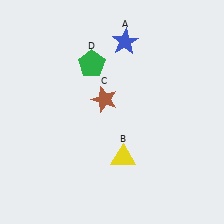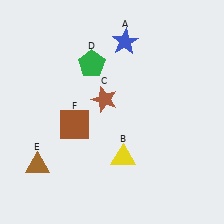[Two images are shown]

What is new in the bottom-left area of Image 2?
A brown square (F) was added in the bottom-left area of Image 2.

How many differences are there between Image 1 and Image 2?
There are 2 differences between the two images.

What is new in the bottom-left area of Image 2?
A brown triangle (E) was added in the bottom-left area of Image 2.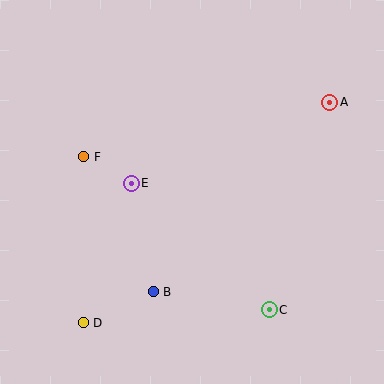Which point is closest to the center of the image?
Point E at (131, 183) is closest to the center.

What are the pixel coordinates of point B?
Point B is at (153, 292).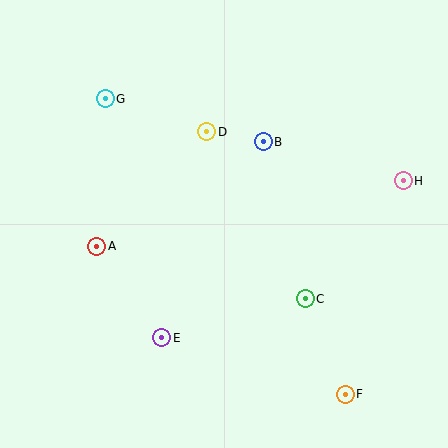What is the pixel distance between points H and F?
The distance between H and F is 221 pixels.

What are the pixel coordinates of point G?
Point G is at (105, 99).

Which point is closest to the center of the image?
Point B at (263, 142) is closest to the center.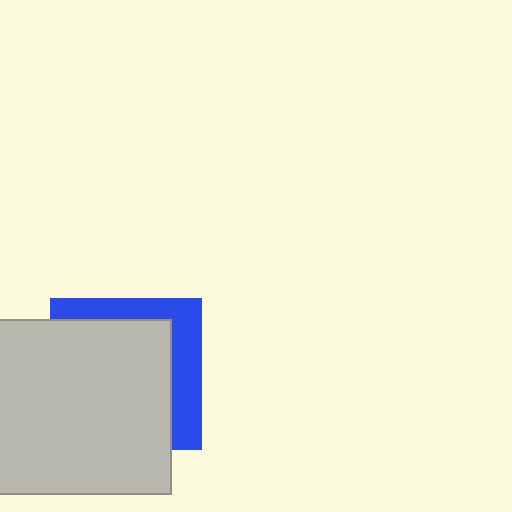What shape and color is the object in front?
The object in front is a light gray square.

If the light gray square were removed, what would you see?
You would see the complete blue square.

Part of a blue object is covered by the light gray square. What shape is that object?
It is a square.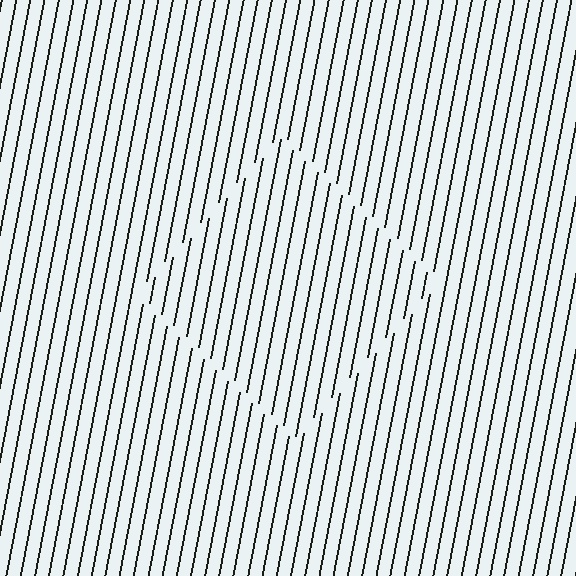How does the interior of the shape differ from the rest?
The interior of the shape contains the same grating, shifted by half a period — the contour is defined by the phase discontinuity where line-ends from the inner and outer gratings abut.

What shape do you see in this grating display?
An illusory square. The interior of the shape contains the same grating, shifted by half a period — the contour is defined by the phase discontinuity where line-ends from the inner and outer gratings abut.